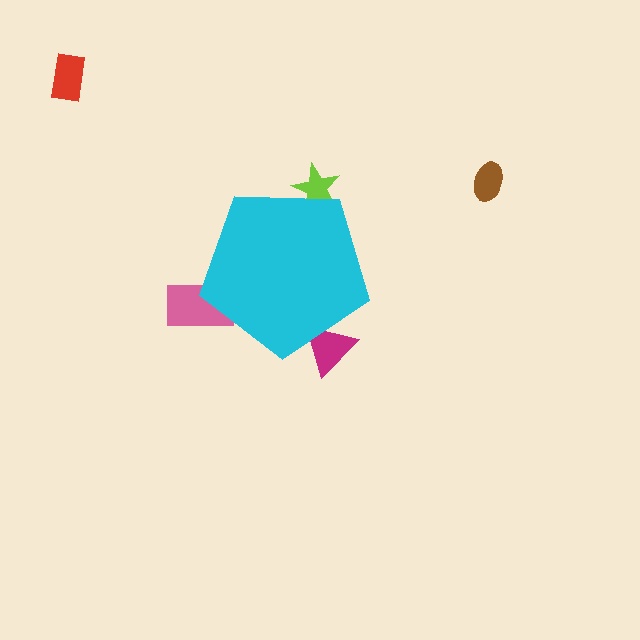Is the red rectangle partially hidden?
No, the red rectangle is fully visible.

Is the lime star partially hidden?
Yes, the lime star is partially hidden behind the cyan pentagon.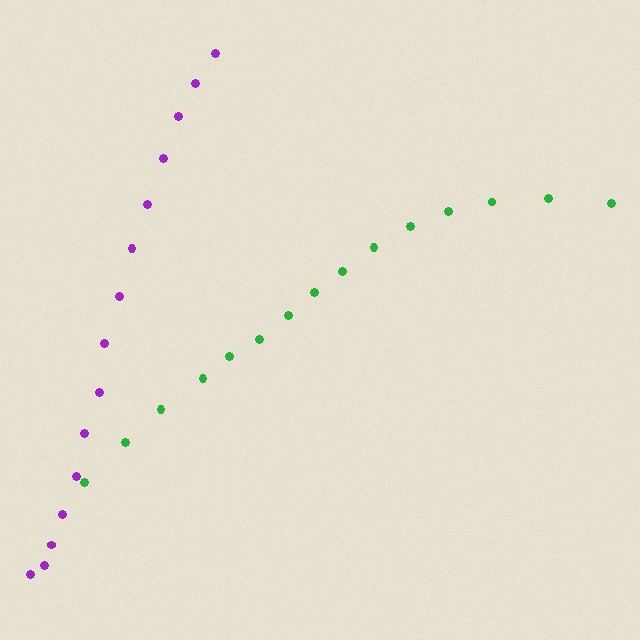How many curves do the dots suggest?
There are 2 distinct paths.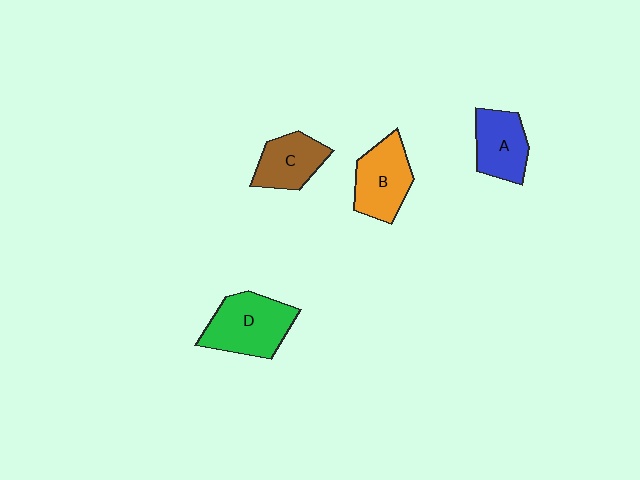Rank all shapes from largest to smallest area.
From largest to smallest: D (green), B (orange), A (blue), C (brown).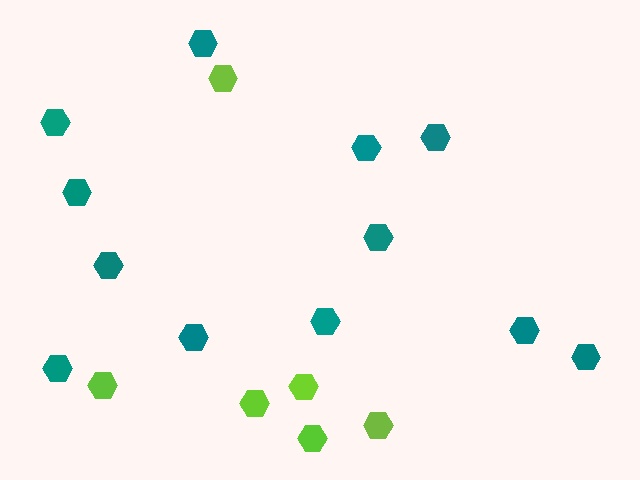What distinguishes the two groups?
There are 2 groups: one group of lime hexagons (6) and one group of teal hexagons (12).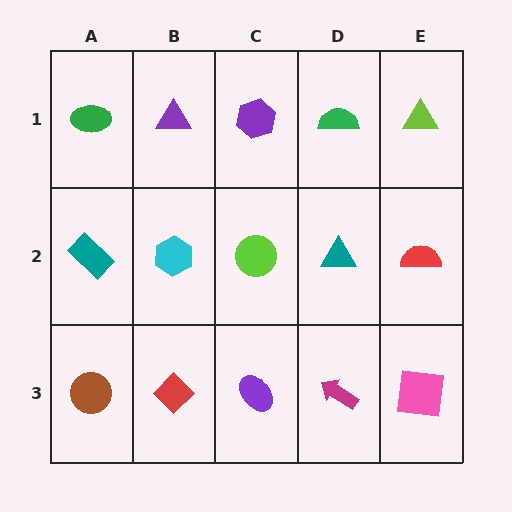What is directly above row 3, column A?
A teal rectangle.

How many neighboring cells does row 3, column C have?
3.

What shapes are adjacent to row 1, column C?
A lime circle (row 2, column C), a purple triangle (row 1, column B), a green semicircle (row 1, column D).